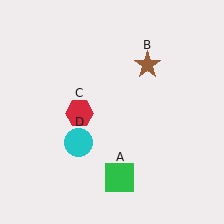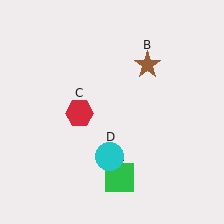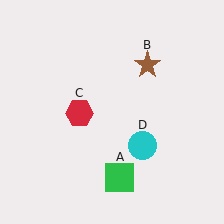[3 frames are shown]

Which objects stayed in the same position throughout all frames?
Green square (object A) and brown star (object B) and red hexagon (object C) remained stationary.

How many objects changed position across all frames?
1 object changed position: cyan circle (object D).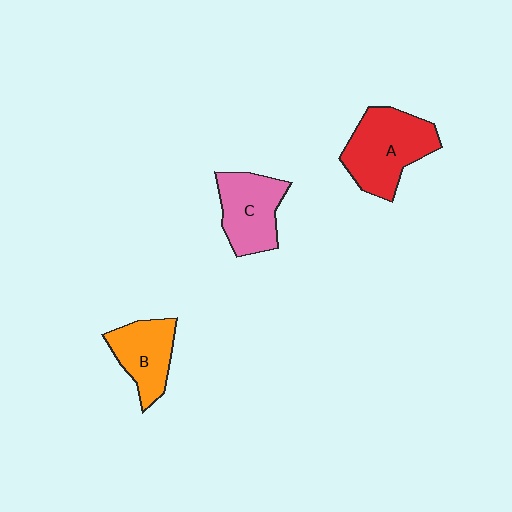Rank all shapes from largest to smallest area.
From largest to smallest: A (red), C (pink), B (orange).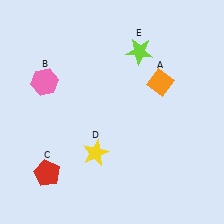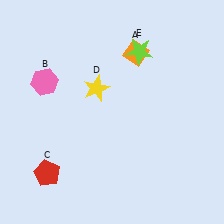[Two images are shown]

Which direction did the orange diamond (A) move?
The orange diamond (A) moved up.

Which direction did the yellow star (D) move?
The yellow star (D) moved up.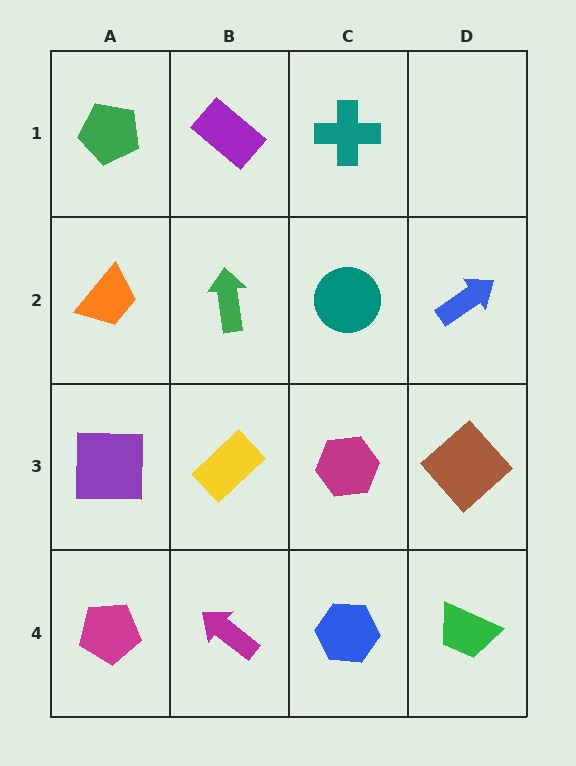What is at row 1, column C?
A teal cross.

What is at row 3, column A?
A purple square.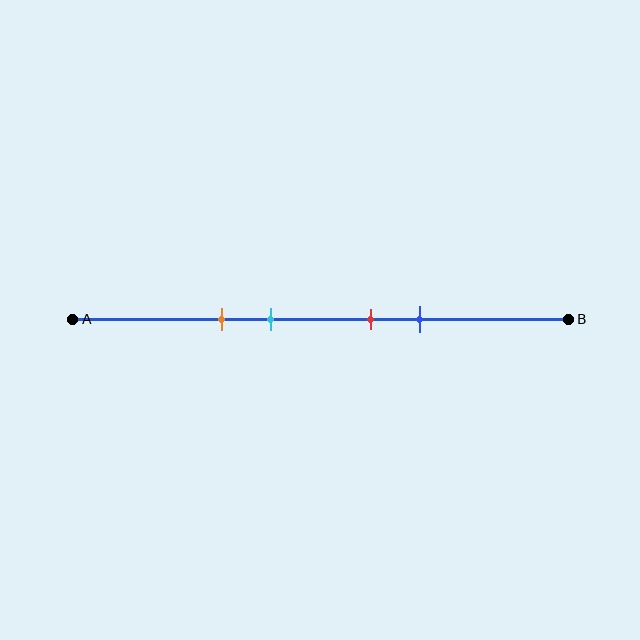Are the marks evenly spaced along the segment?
No, the marks are not evenly spaced.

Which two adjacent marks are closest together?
The red and blue marks are the closest adjacent pair.